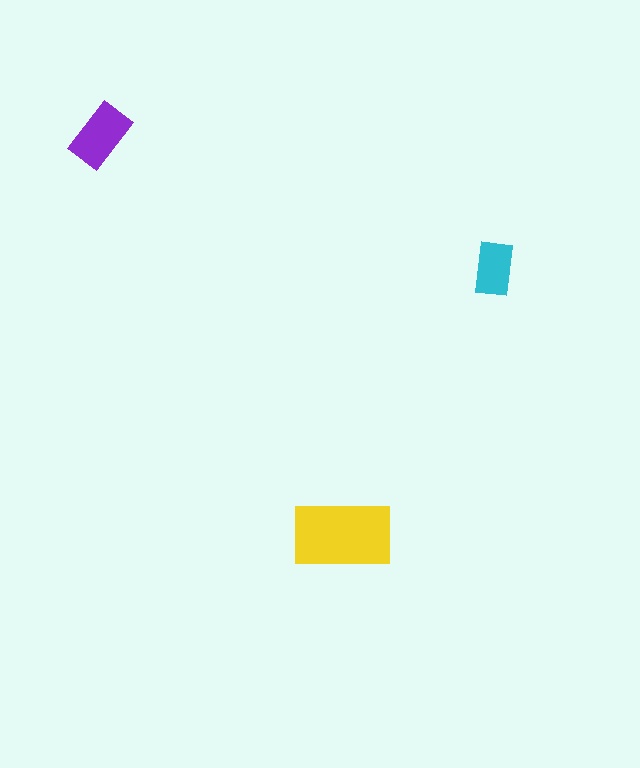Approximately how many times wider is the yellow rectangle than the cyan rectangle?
About 2 times wider.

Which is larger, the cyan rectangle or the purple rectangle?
The purple one.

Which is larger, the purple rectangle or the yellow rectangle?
The yellow one.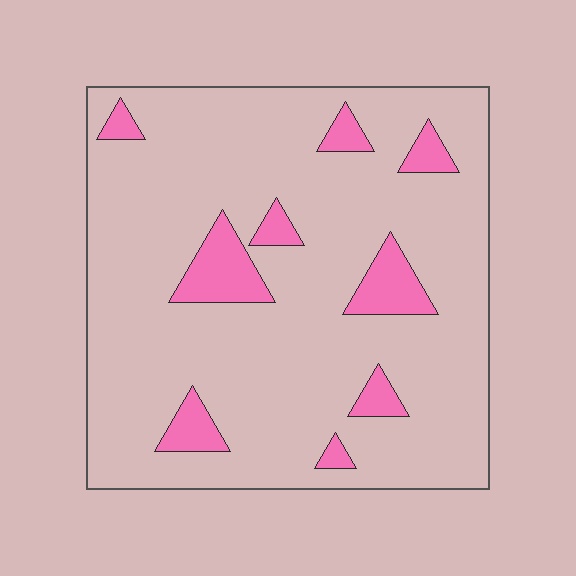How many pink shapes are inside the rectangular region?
9.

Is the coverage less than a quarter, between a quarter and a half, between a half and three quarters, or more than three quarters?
Less than a quarter.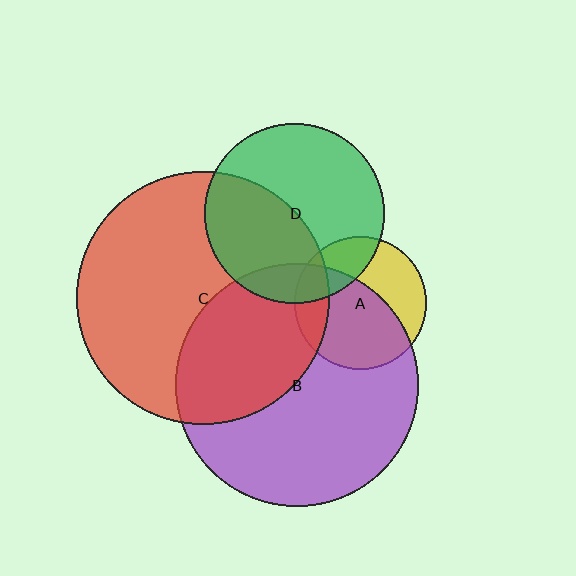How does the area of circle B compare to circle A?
Approximately 3.3 times.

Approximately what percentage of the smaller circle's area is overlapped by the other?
Approximately 45%.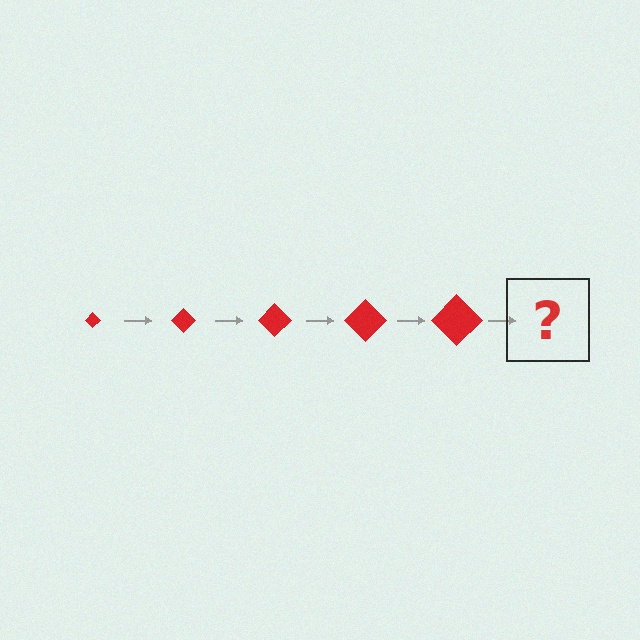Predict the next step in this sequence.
The next step is a red diamond, larger than the previous one.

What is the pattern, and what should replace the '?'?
The pattern is that the diamond gets progressively larger each step. The '?' should be a red diamond, larger than the previous one.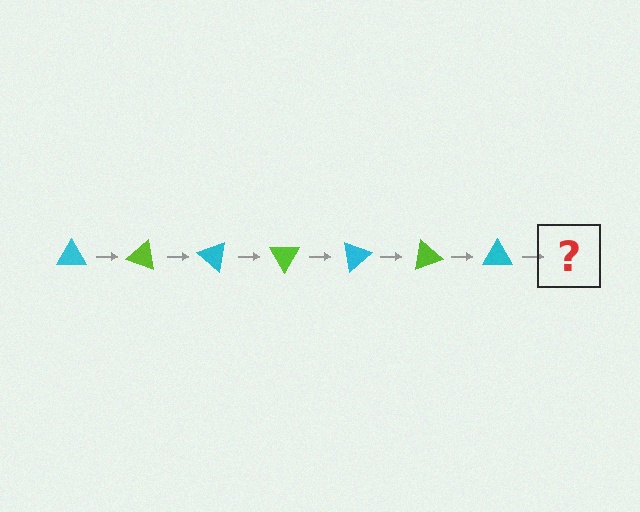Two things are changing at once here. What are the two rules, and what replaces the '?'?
The two rules are that it rotates 20 degrees each step and the color cycles through cyan and lime. The '?' should be a lime triangle, rotated 140 degrees from the start.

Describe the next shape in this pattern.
It should be a lime triangle, rotated 140 degrees from the start.